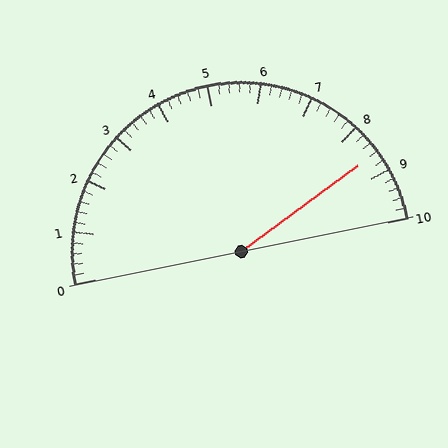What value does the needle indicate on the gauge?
The needle indicates approximately 8.6.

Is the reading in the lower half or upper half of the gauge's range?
The reading is in the upper half of the range (0 to 10).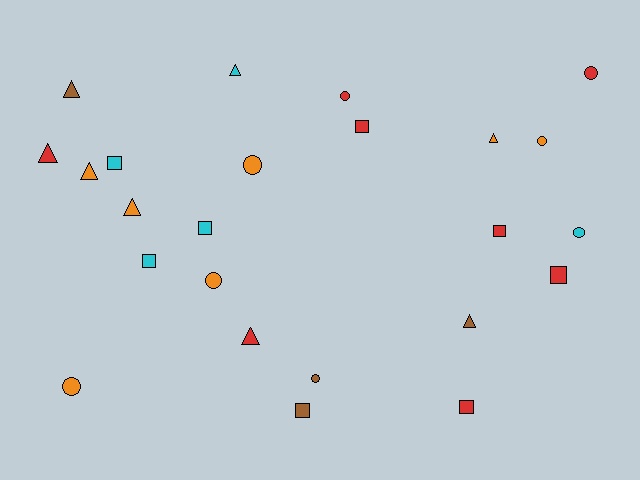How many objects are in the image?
There are 24 objects.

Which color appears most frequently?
Red, with 8 objects.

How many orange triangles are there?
There are 3 orange triangles.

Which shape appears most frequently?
Circle, with 8 objects.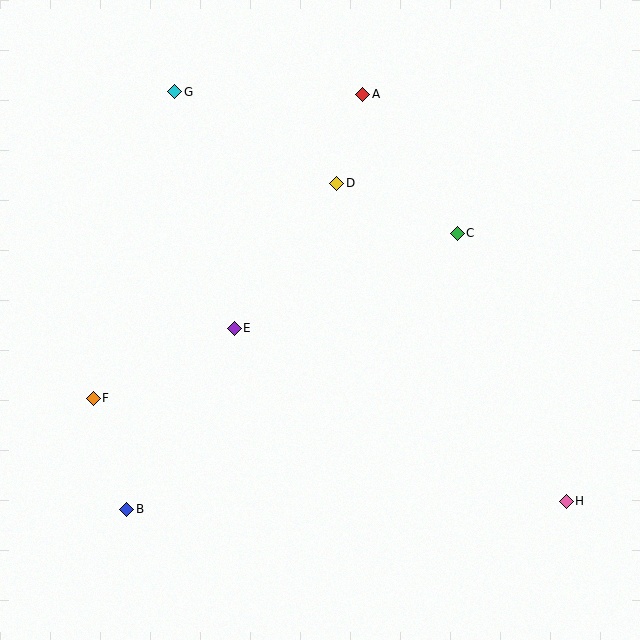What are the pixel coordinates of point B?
Point B is at (127, 509).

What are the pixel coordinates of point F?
Point F is at (93, 398).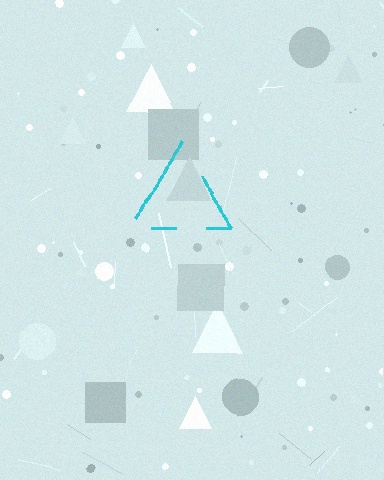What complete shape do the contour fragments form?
The contour fragments form a triangle.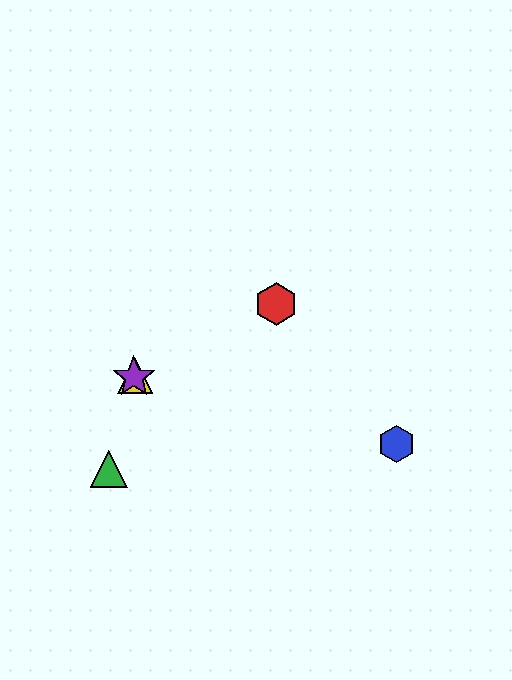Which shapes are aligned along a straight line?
The red hexagon, the yellow triangle, the purple star are aligned along a straight line.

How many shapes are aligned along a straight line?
3 shapes (the red hexagon, the yellow triangle, the purple star) are aligned along a straight line.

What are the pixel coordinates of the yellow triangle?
The yellow triangle is at (135, 376).